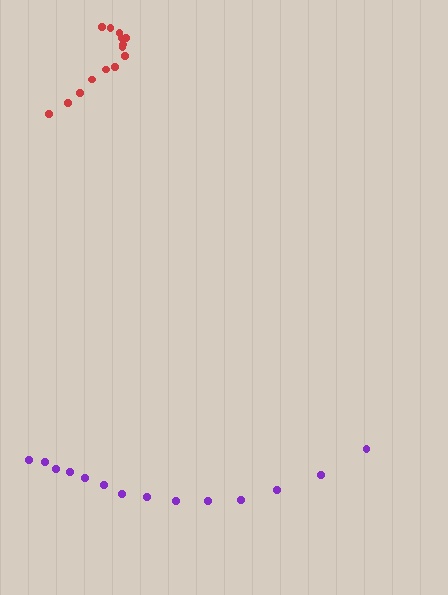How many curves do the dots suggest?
There are 2 distinct paths.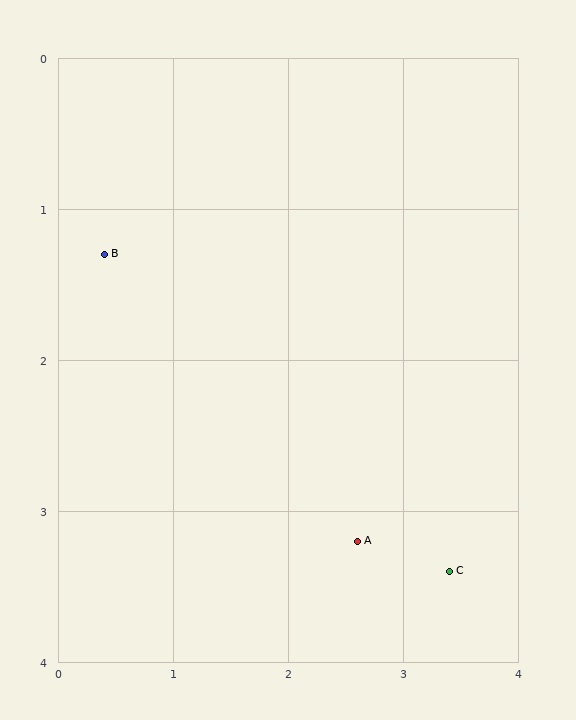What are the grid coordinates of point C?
Point C is at approximately (3.4, 3.4).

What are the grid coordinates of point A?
Point A is at approximately (2.6, 3.2).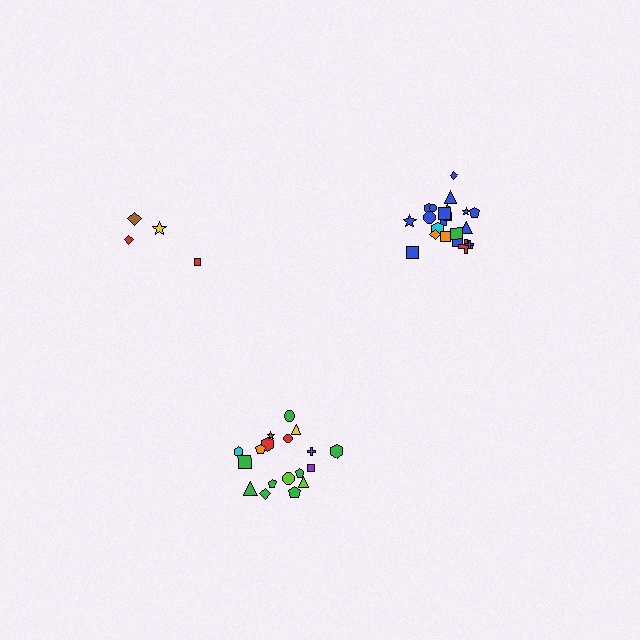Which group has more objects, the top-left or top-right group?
The top-right group.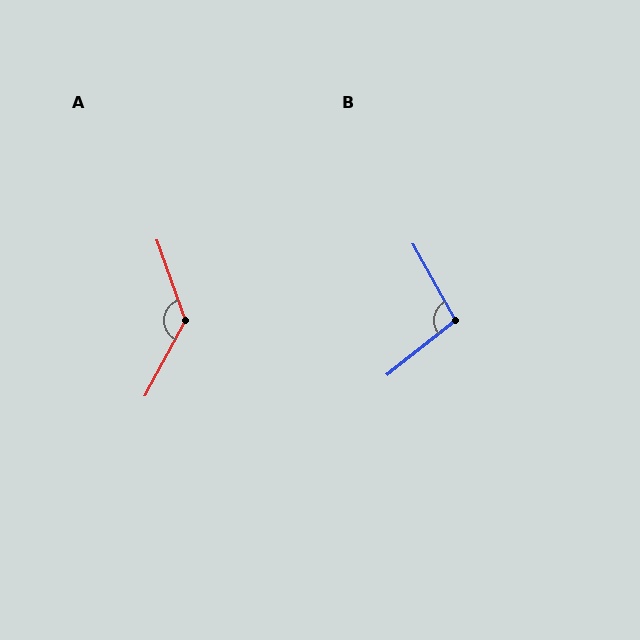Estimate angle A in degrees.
Approximately 133 degrees.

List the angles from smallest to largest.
B (100°), A (133°).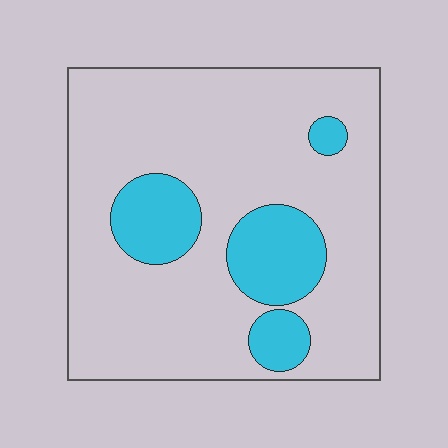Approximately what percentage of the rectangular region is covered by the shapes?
Approximately 20%.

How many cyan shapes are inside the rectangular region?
4.